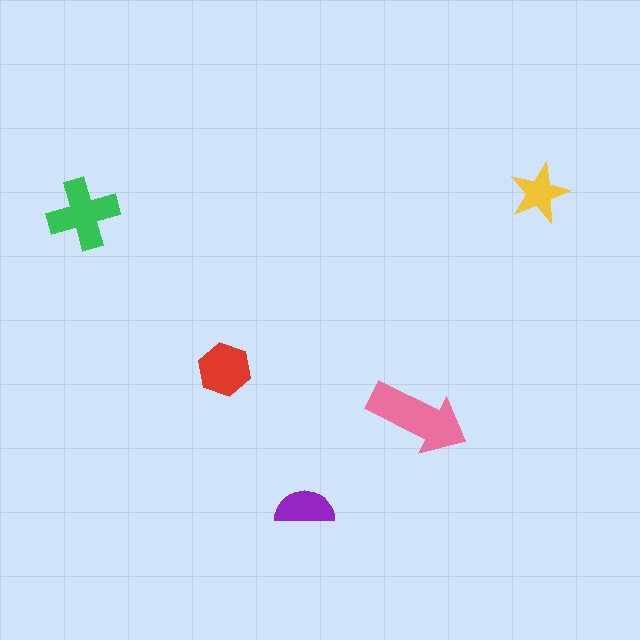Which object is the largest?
The pink arrow.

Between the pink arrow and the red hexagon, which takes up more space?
The pink arrow.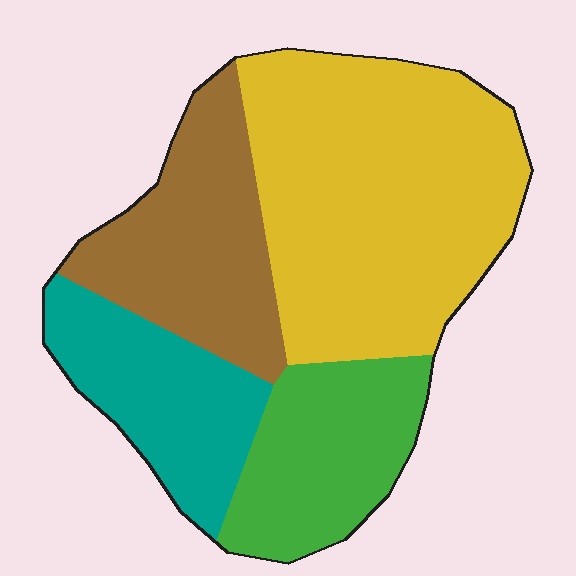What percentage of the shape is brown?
Brown covers about 20% of the shape.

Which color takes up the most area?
Yellow, at roughly 45%.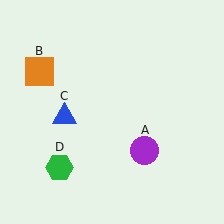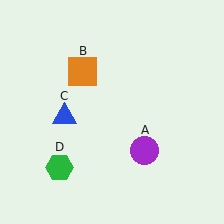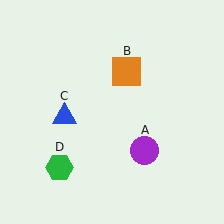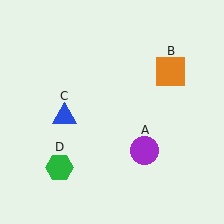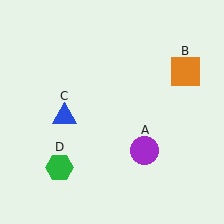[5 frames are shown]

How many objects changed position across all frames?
1 object changed position: orange square (object B).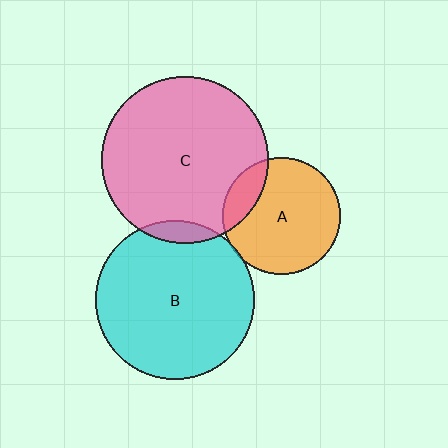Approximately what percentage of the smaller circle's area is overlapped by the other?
Approximately 15%.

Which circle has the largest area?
Circle C (pink).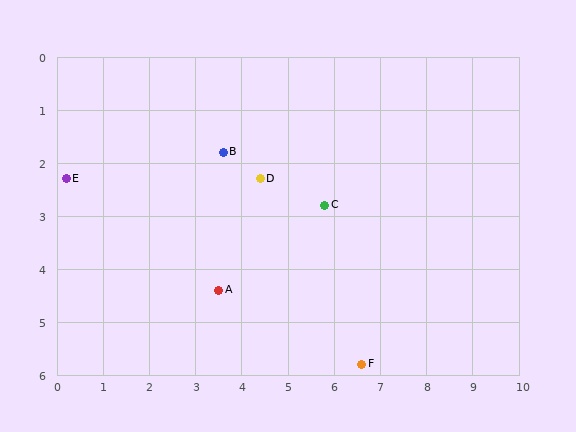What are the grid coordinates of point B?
Point B is at approximately (3.6, 1.8).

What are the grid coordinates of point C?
Point C is at approximately (5.8, 2.8).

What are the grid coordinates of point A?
Point A is at approximately (3.5, 4.4).